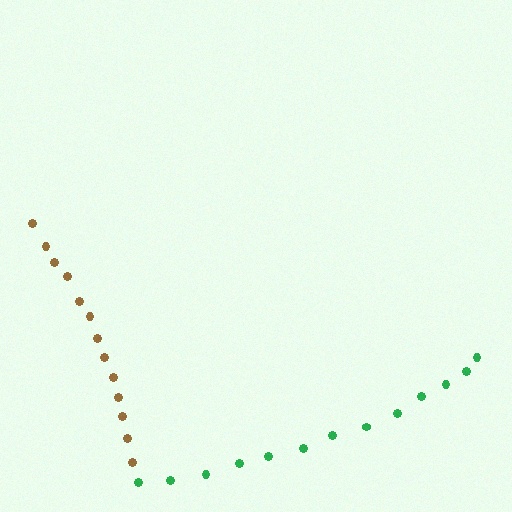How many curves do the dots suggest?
There are 2 distinct paths.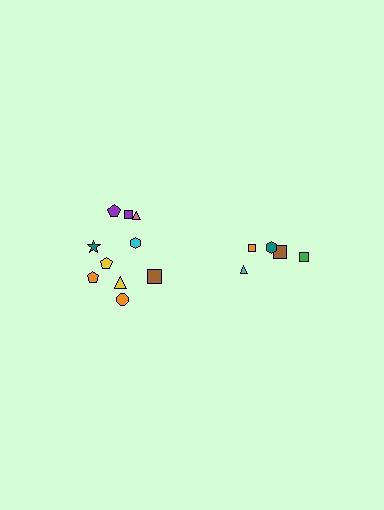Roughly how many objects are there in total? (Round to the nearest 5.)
Roughly 15 objects in total.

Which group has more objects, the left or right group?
The left group.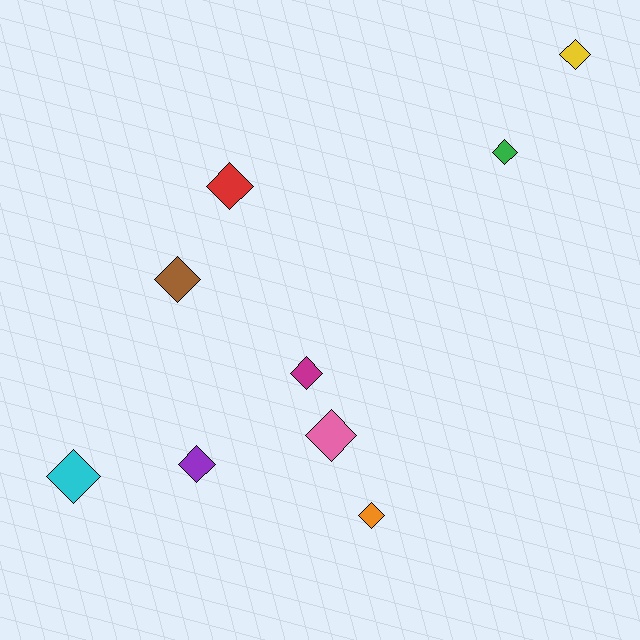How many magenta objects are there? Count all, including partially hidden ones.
There is 1 magenta object.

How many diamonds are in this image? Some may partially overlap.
There are 9 diamonds.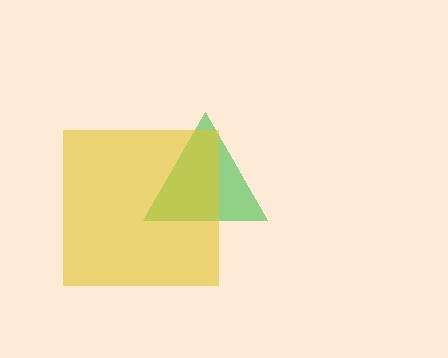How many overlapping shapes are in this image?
There are 2 overlapping shapes in the image.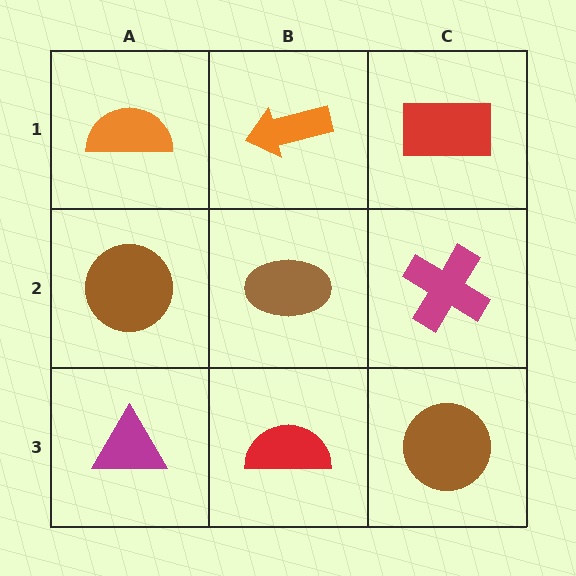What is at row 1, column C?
A red rectangle.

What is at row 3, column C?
A brown circle.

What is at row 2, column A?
A brown circle.